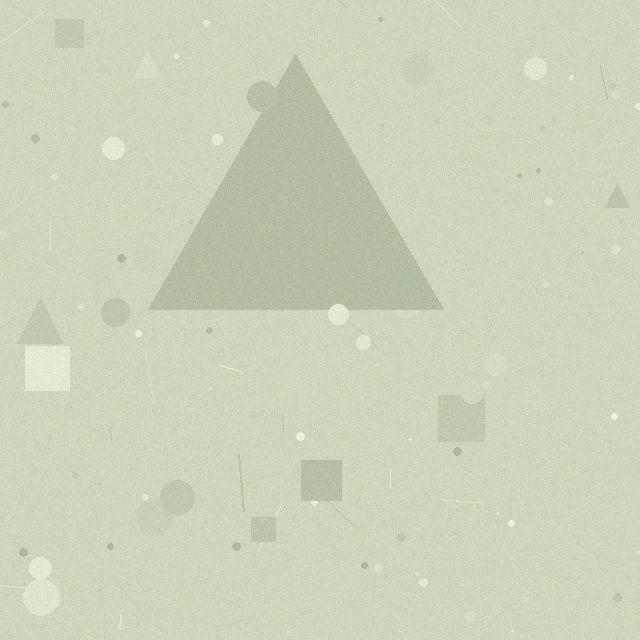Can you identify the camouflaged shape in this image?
The camouflaged shape is a triangle.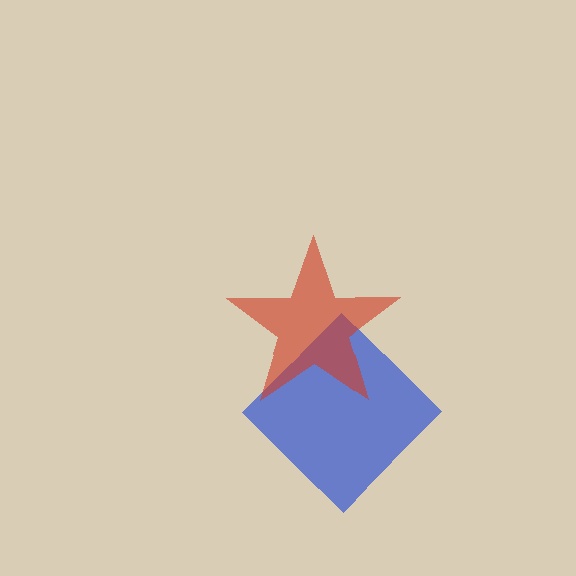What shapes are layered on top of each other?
The layered shapes are: a blue diamond, a red star.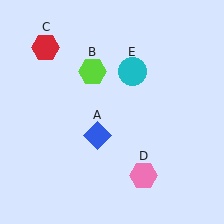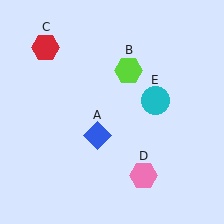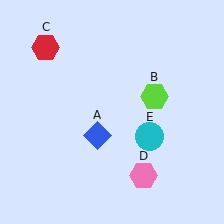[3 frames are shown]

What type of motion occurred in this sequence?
The lime hexagon (object B), cyan circle (object E) rotated clockwise around the center of the scene.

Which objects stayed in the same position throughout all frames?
Blue diamond (object A) and red hexagon (object C) and pink hexagon (object D) remained stationary.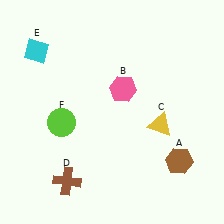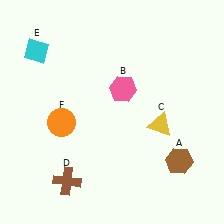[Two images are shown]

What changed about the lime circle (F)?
In Image 1, F is lime. In Image 2, it changed to orange.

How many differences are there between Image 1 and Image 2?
There is 1 difference between the two images.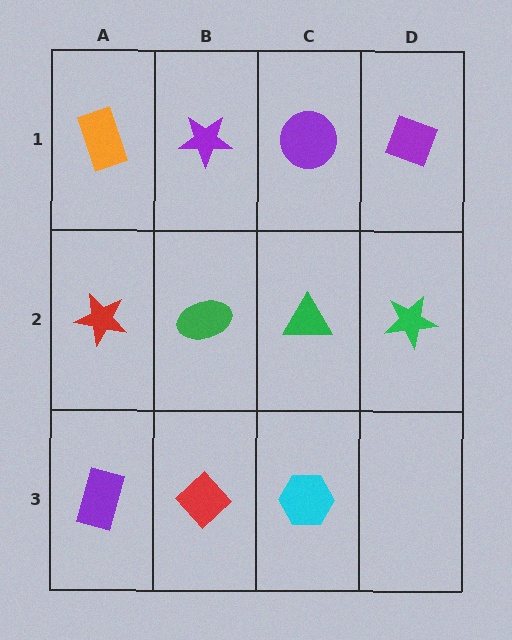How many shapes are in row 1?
4 shapes.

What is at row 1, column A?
An orange rectangle.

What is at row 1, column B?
A purple star.